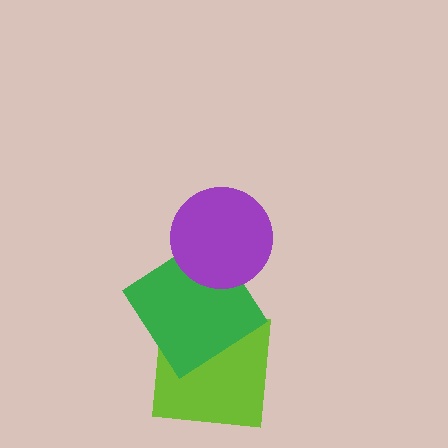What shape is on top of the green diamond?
The purple circle is on top of the green diamond.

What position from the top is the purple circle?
The purple circle is 1st from the top.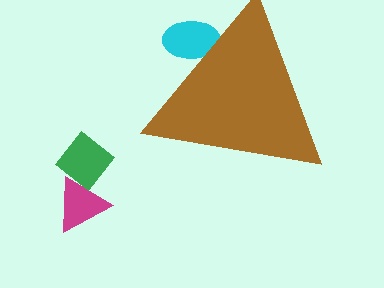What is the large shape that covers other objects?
A brown triangle.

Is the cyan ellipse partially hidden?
Yes, the cyan ellipse is partially hidden behind the brown triangle.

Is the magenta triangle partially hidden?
No, the magenta triangle is fully visible.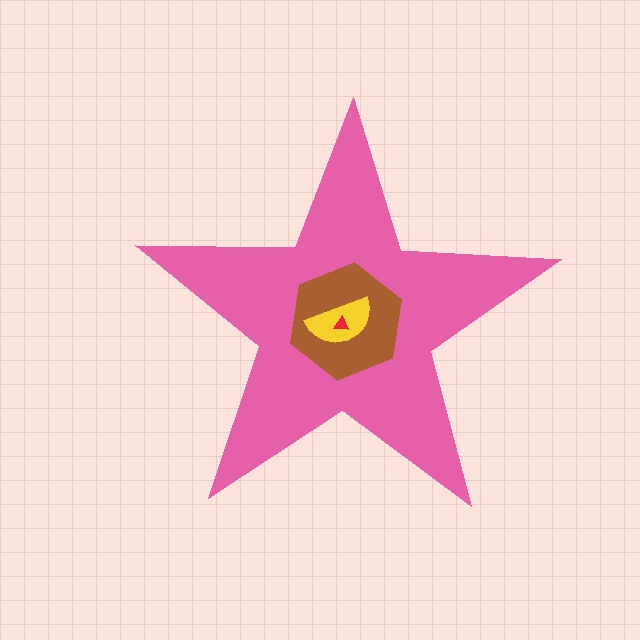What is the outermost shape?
The pink star.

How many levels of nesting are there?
4.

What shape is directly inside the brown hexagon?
The yellow semicircle.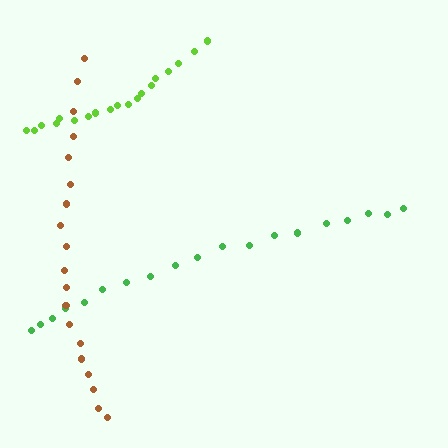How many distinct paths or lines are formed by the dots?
There are 3 distinct paths.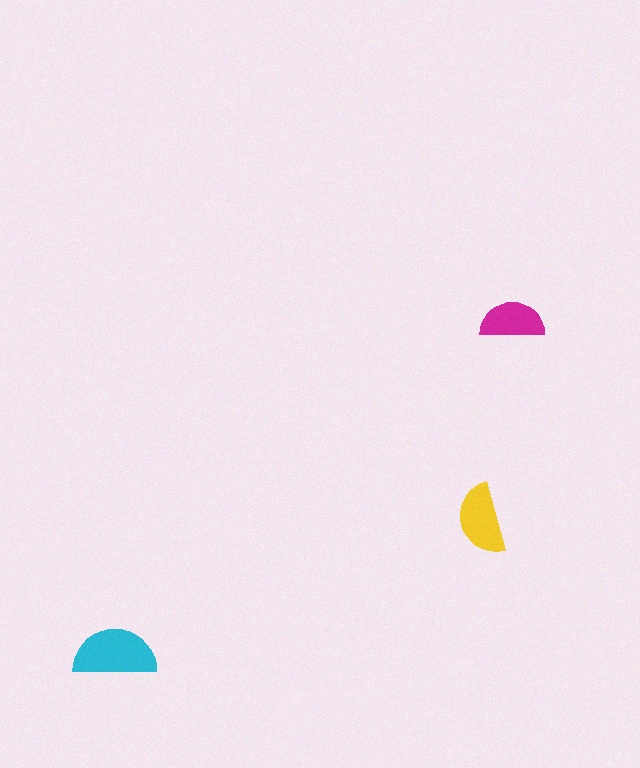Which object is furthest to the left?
The cyan semicircle is leftmost.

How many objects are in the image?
There are 3 objects in the image.